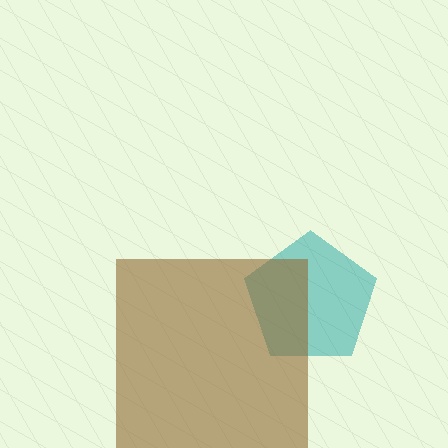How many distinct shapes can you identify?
There are 2 distinct shapes: a teal pentagon, a brown square.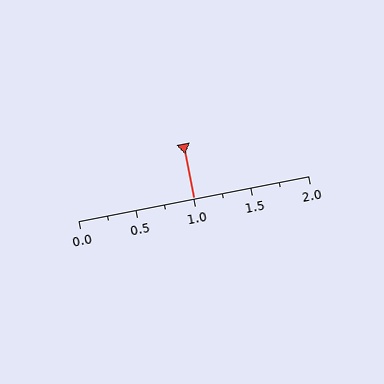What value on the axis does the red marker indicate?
The marker indicates approximately 1.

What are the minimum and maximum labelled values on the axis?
The axis runs from 0.0 to 2.0.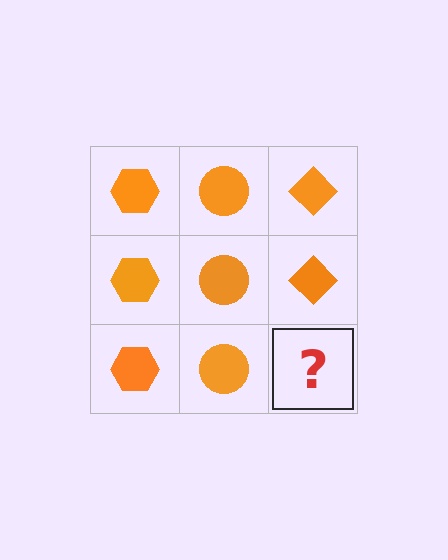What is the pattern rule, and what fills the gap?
The rule is that each column has a consistent shape. The gap should be filled with an orange diamond.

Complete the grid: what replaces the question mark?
The question mark should be replaced with an orange diamond.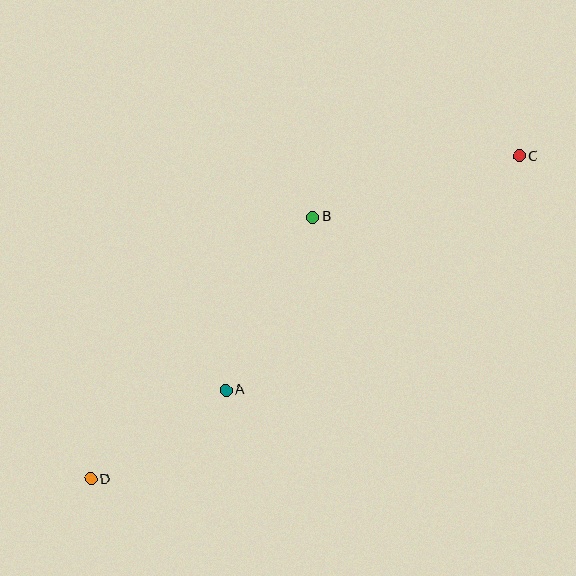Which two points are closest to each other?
Points A and D are closest to each other.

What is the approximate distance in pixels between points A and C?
The distance between A and C is approximately 375 pixels.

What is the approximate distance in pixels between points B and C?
The distance between B and C is approximately 216 pixels.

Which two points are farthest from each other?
Points C and D are farthest from each other.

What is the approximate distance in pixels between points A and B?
The distance between A and B is approximately 194 pixels.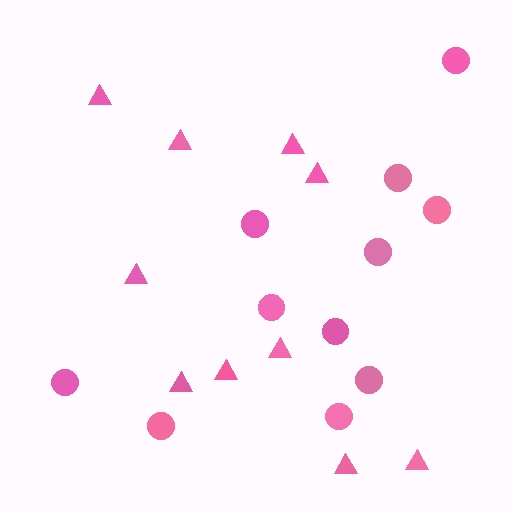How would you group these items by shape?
There are 2 groups: one group of circles (11) and one group of triangles (10).